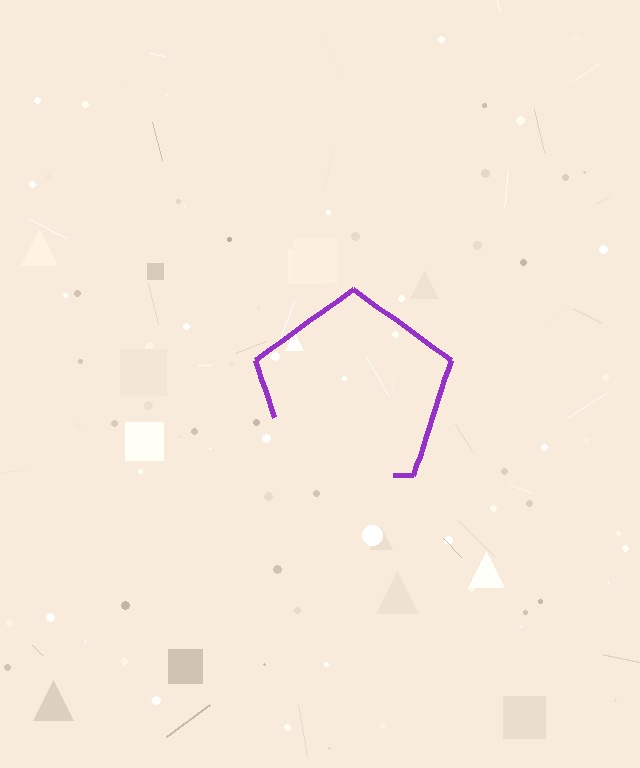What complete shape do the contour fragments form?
The contour fragments form a pentagon.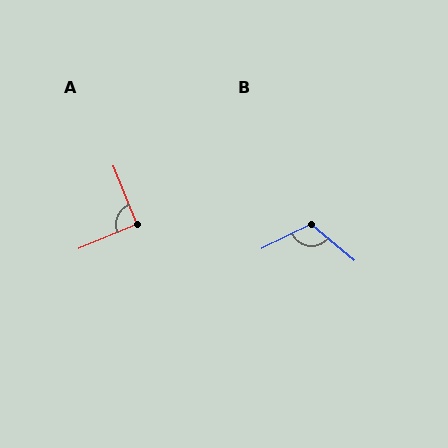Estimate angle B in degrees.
Approximately 114 degrees.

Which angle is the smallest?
A, at approximately 92 degrees.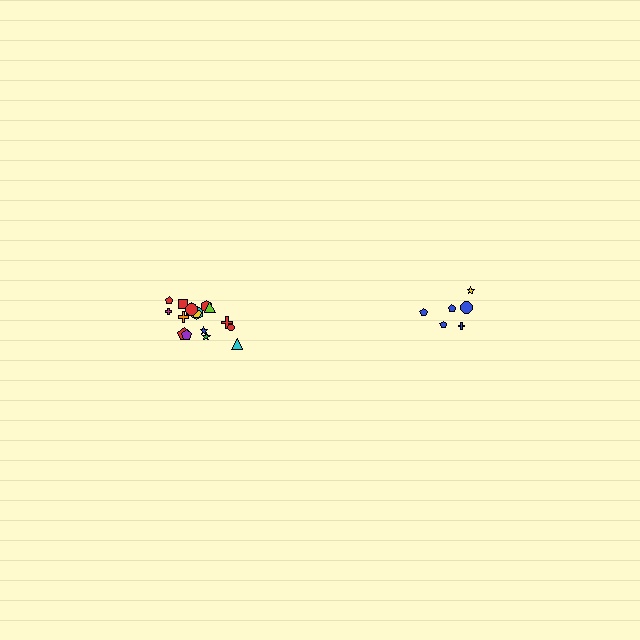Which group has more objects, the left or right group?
The left group.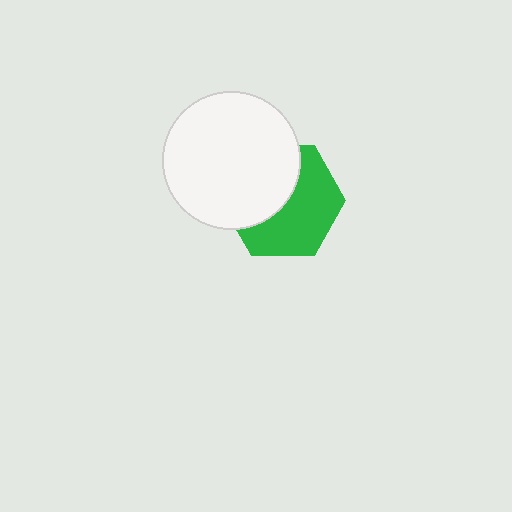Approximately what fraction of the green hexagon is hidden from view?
Roughly 45% of the green hexagon is hidden behind the white circle.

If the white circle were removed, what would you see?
You would see the complete green hexagon.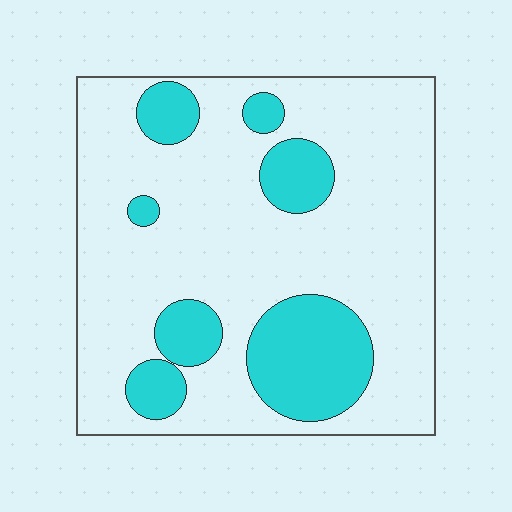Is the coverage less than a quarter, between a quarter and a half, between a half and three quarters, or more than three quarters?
Less than a quarter.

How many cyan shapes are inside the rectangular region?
7.